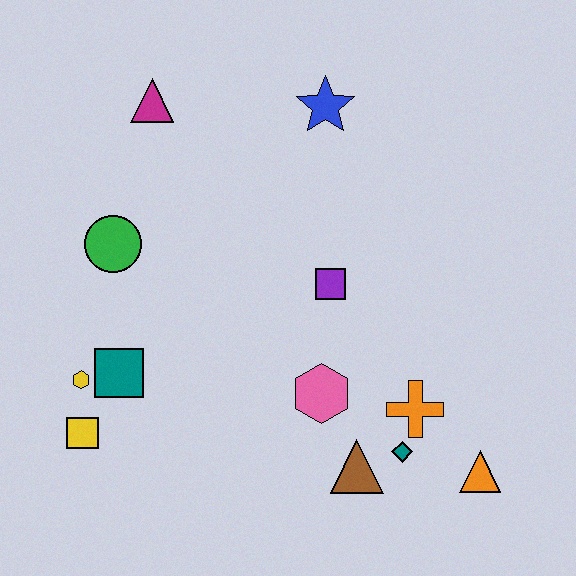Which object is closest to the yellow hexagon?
The teal square is closest to the yellow hexagon.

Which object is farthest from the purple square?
The yellow square is farthest from the purple square.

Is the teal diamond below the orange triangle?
No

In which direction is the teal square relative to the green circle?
The teal square is below the green circle.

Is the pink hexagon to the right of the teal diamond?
No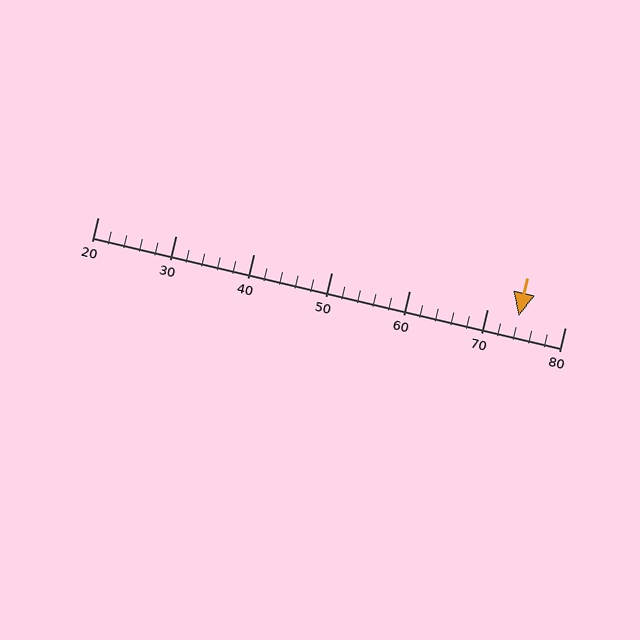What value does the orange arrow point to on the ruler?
The orange arrow points to approximately 74.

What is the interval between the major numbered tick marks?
The major tick marks are spaced 10 units apart.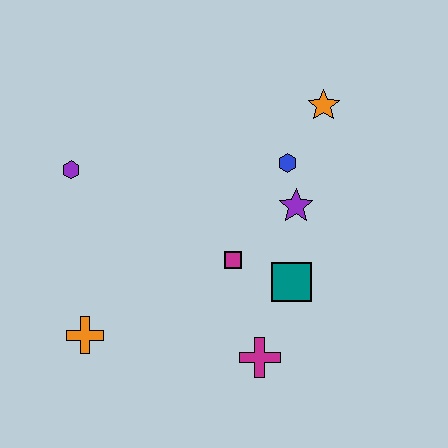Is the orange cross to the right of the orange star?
No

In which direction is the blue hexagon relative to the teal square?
The blue hexagon is above the teal square.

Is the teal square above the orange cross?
Yes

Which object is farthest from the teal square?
The purple hexagon is farthest from the teal square.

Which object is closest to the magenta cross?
The teal square is closest to the magenta cross.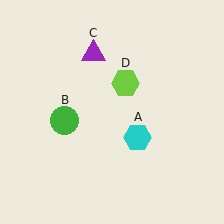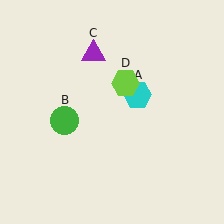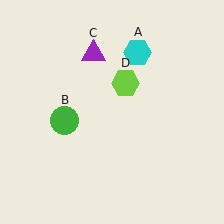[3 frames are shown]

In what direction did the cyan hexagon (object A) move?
The cyan hexagon (object A) moved up.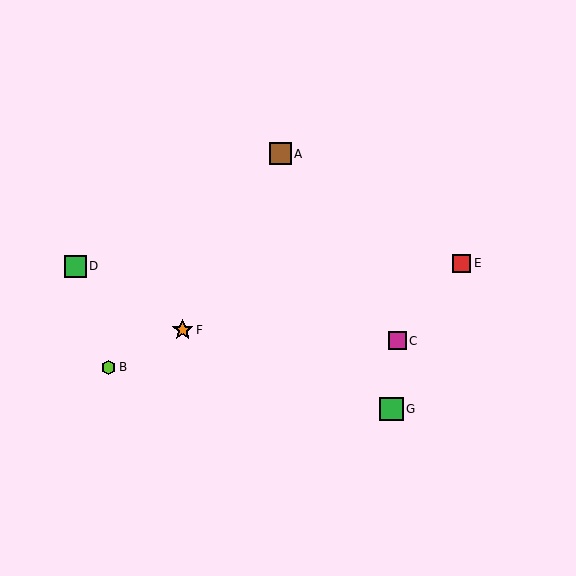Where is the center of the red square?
The center of the red square is at (462, 263).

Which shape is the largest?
The green square (labeled G) is the largest.